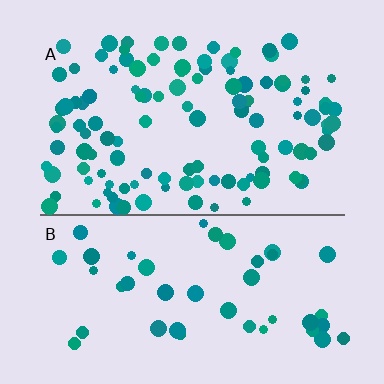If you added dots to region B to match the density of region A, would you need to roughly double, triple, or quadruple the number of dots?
Approximately triple.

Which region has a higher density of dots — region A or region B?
A (the top).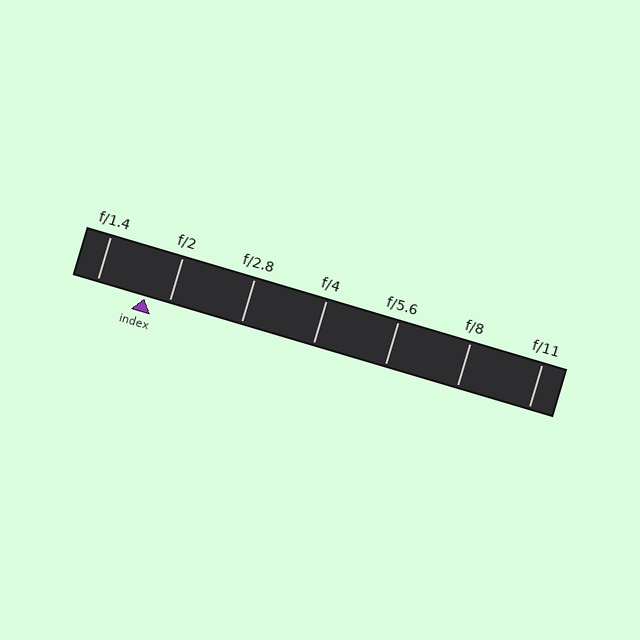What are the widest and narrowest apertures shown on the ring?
The widest aperture shown is f/1.4 and the narrowest is f/11.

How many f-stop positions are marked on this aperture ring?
There are 7 f-stop positions marked.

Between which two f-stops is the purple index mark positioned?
The index mark is between f/1.4 and f/2.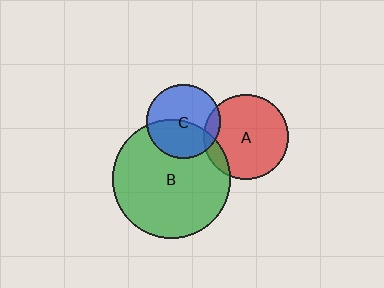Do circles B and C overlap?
Yes.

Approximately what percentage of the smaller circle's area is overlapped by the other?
Approximately 45%.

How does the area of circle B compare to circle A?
Approximately 1.9 times.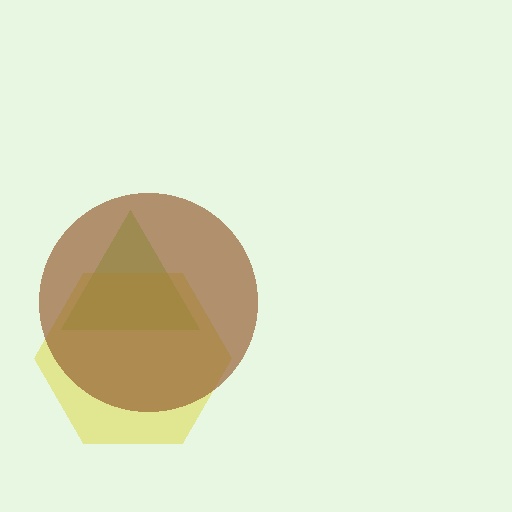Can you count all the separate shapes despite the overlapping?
Yes, there are 3 separate shapes.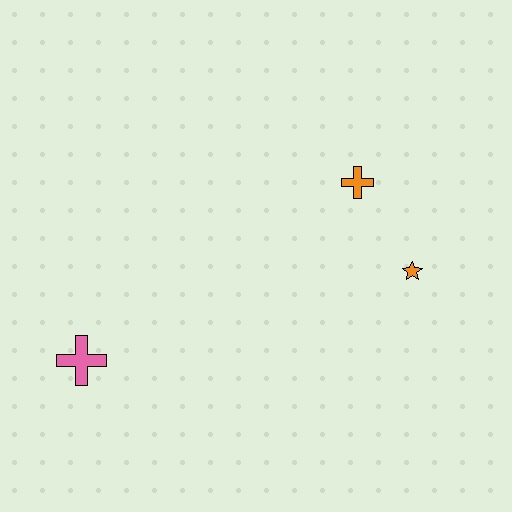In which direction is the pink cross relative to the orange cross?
The pink cross is to the left of the orange cross.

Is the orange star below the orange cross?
Yes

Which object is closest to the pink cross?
The orange cross is closest to the pink cross.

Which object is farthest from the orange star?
The pink cross is farthest from the orange star.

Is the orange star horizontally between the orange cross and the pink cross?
No